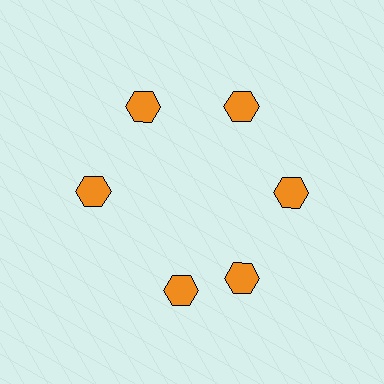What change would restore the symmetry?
The symmetry would be restored by rotating it back into even spacing with its neighbors so that all 6 hexagons sit at equal angles and equal distance from the center.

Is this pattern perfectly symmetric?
No. The 6 orange hexagons are arranged in a ring, but one element near the 7 o'clock position is rotated out of alignment along the ring, breaking the 6-fold rotational symmetry.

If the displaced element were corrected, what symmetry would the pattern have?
It would have 6-fold rotational symmetry — the pattern would map onto itself every 60 degrees.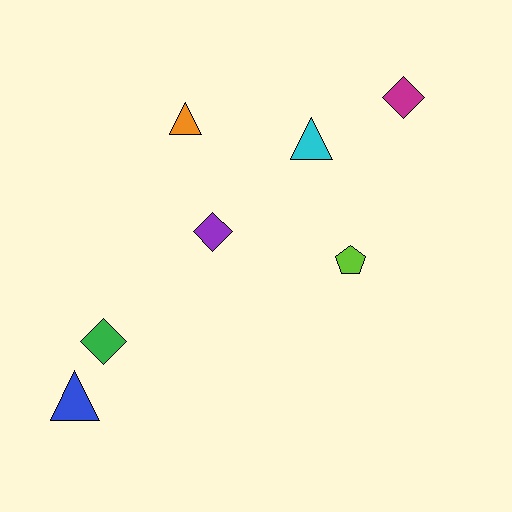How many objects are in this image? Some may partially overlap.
There are 7 objects.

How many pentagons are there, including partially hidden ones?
There is 1 pentagon.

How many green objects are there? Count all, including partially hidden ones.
There is 1 green object.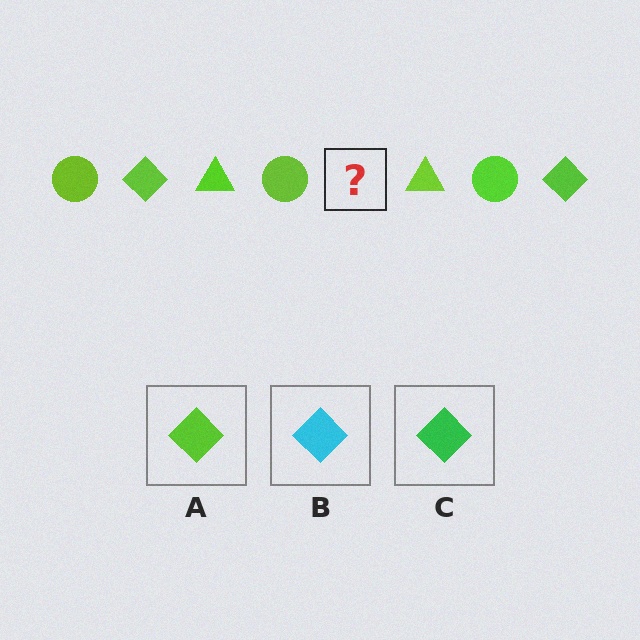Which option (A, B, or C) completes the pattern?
A.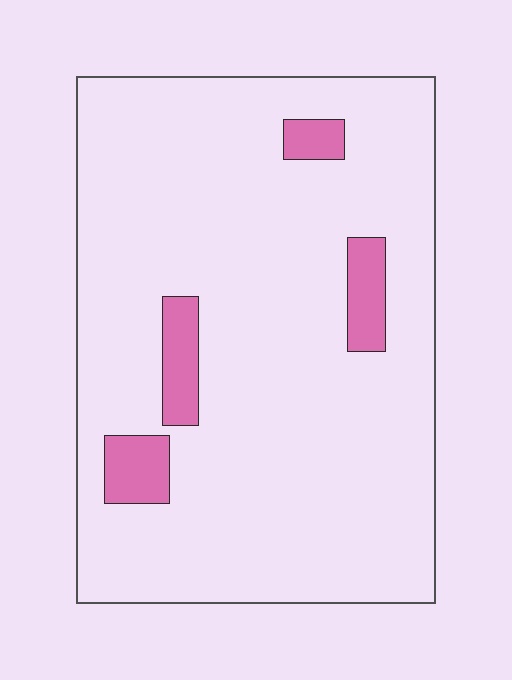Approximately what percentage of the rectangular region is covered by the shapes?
Approximately 10%.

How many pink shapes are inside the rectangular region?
4.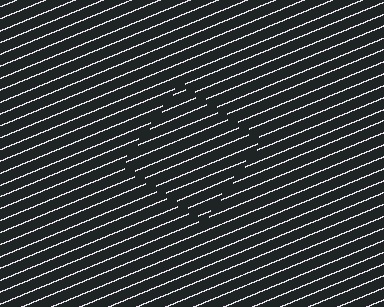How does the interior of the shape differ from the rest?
The interior of the shape contains the same grating, shifted by half a period — the contour is defined by the phase discontinuity where line-ends from the inner and outer gratings abut.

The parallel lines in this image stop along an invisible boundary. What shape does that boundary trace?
An illusory square. The interior of the shape contains the same grating, shifted by half a period — the contour is defined by the phase discontinuity where line-ends from the inner and outer gratings abut.